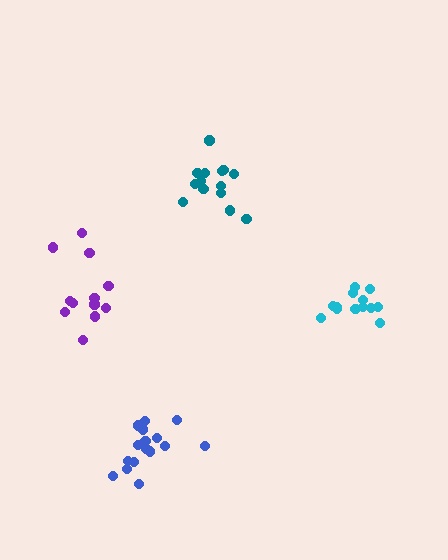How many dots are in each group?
Group 1: 14 dots, Group 2: 16 dots, Group 3: 13 dots, Group 4: 12 dots (55 total).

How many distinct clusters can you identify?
There are 4 distinct clusters.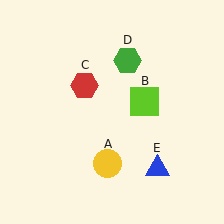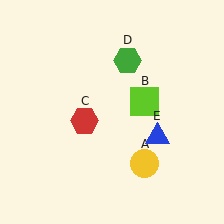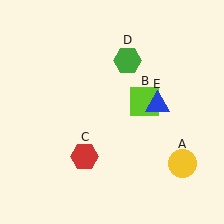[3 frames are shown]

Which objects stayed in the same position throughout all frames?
Lime square (object B) and green hexagon (object D) remained stationary.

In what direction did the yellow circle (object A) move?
The yellow circle (object A) moved right.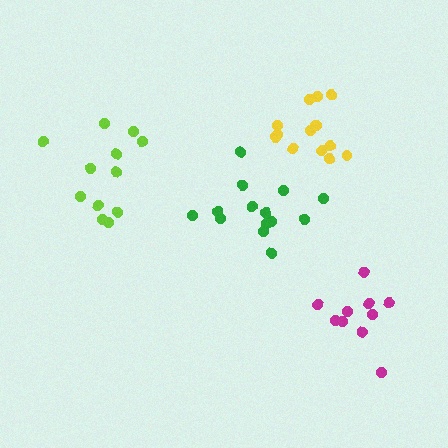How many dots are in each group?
Group 1: 14 dots, Group 2: 14 dots, Group 3: 12 dots, Group 4: 10 dots (50 total).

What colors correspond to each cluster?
The clusters are colored: green, yellow, lime, magenta.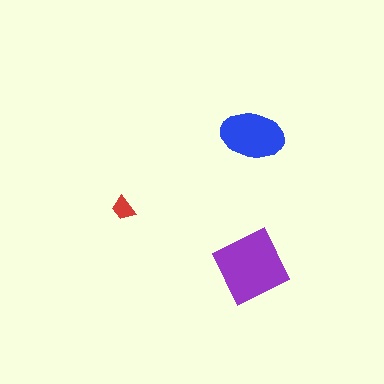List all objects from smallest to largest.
The red trapezoid, the blue ellipse, the purple square.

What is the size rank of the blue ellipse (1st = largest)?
2nd.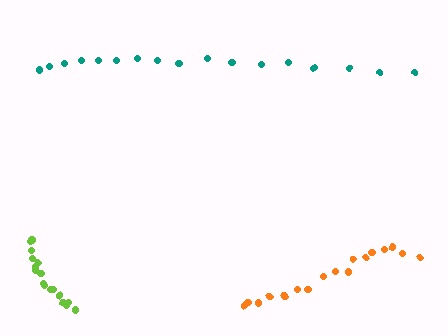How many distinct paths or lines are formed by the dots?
There are 3 distinct paths.